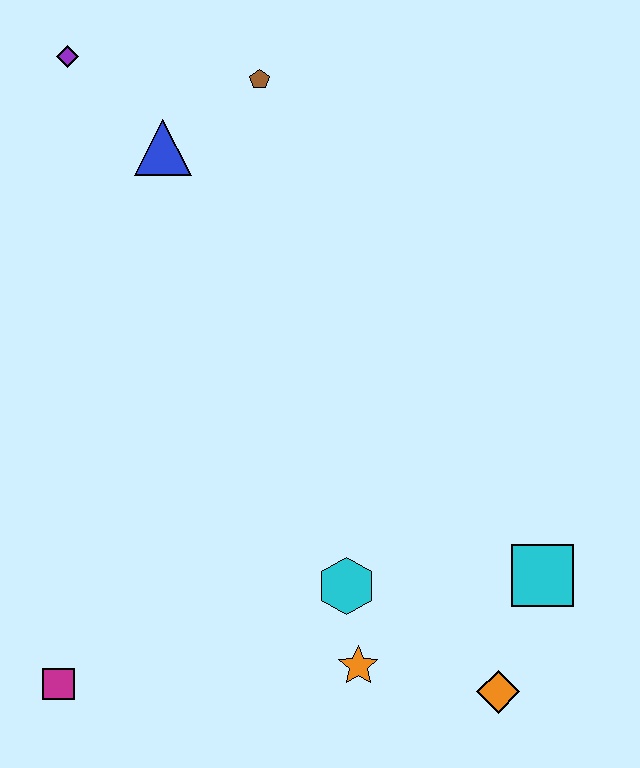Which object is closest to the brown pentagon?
The blue triangle is closest to the brown pentagon.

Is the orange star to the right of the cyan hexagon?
Yes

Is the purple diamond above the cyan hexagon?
Yes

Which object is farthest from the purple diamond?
The orange diamond is farthest from the purple diamond.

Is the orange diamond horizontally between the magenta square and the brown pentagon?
No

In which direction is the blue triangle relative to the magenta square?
The blue triangle is above the magenta square.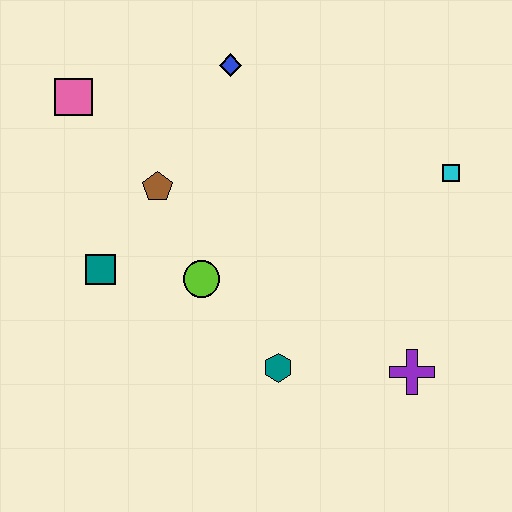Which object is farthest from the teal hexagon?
The pink square is farthest from the teal hexagon.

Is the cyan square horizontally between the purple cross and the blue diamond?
No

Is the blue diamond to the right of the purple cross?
No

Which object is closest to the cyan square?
The purple cross is closest to the cyan square.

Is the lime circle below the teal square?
Yes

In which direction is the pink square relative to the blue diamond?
The pink square is to the left of the blue diamond.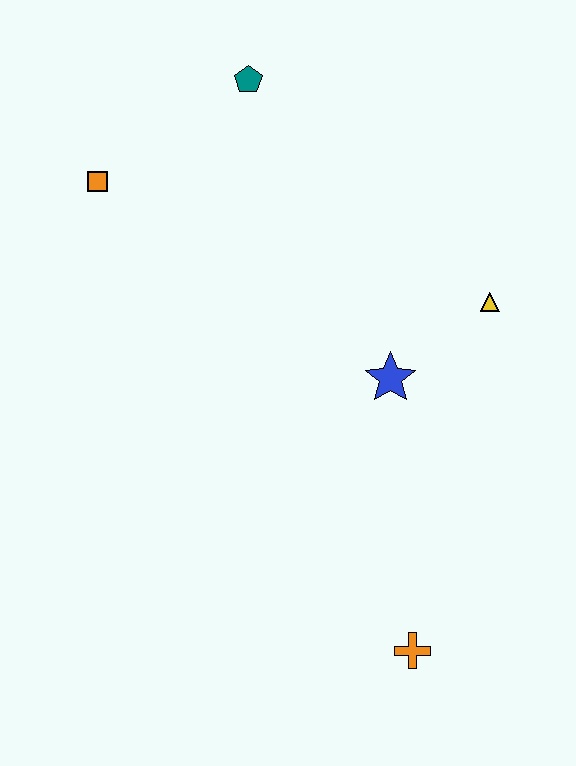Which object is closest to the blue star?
The yellow triangle is closest to the blue star.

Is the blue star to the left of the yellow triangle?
Yes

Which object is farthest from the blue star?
The orange square is farthest from the blue star.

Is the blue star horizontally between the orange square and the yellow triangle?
Yes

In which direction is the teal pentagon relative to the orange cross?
The teal pentagon is above the orange cross.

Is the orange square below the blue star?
No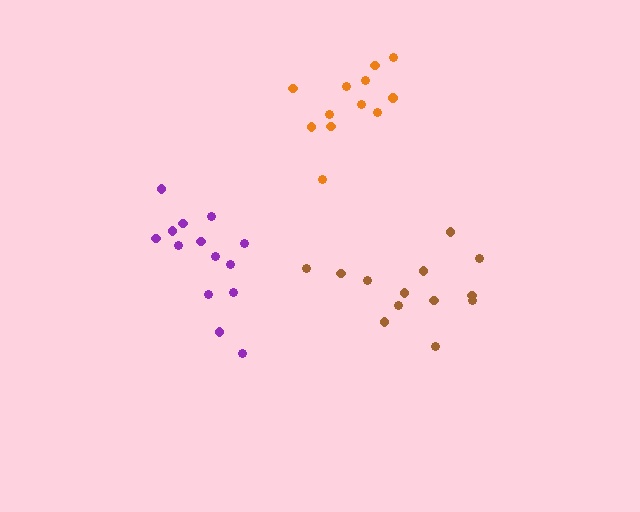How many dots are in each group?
Group 1: 14 dots, Group 2: 12 dots, Group 3: 13 dots (39 total).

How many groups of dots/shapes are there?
There are 3 groups.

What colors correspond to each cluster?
The clusters are colored: purple, orange, brown.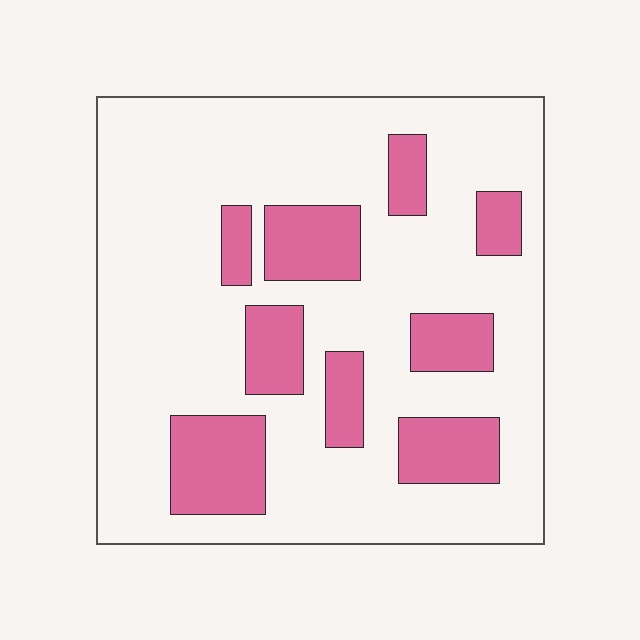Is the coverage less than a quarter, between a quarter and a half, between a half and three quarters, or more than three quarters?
Less than a quarter.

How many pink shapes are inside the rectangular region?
9.